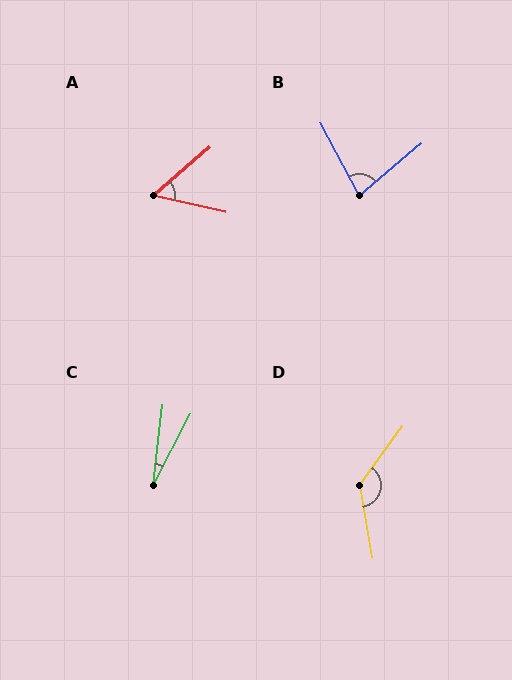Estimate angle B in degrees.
Approximately 78 degrees.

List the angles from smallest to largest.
C (20°), A (53°), B (78°), D (134°).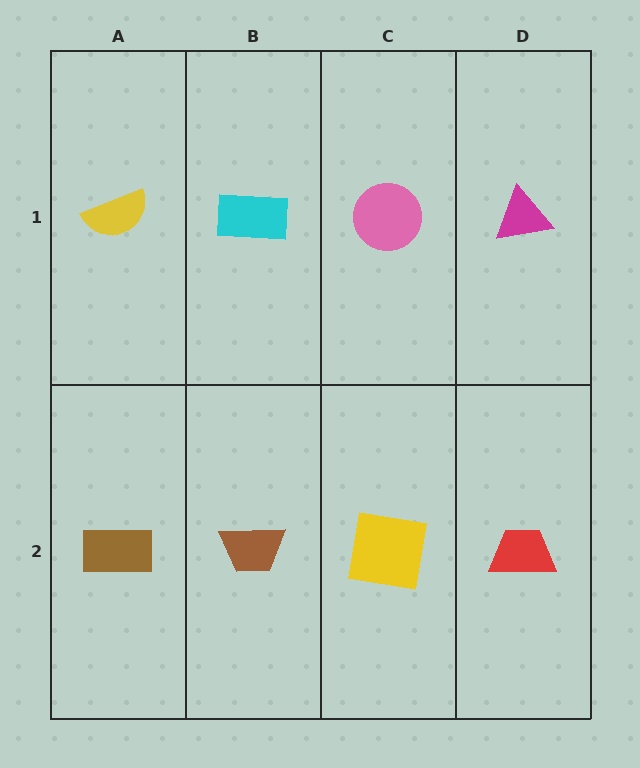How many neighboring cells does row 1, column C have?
3.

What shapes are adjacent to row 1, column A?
A brown rectangle (row 2, column A), a cyan rectangle (row 1, column B).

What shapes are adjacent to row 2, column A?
A yellow semicircle (row 1, column A), a brown trapezoid (row 2, column B).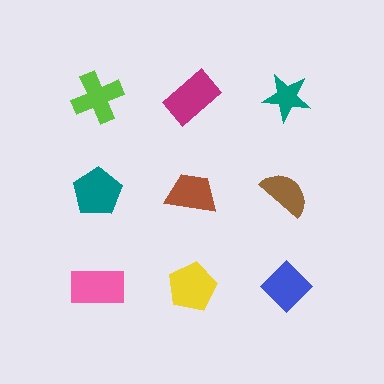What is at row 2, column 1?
A teal pentagon.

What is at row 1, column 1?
A lime cross.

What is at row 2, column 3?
A brown semicircle.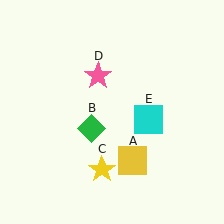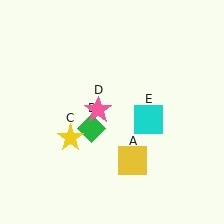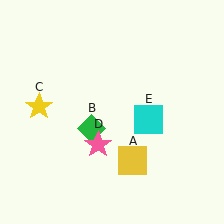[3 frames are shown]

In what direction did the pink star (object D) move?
The pink star (object D) moved down.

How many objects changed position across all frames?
2 objects changed position: yellow star (object C), pink star (object D).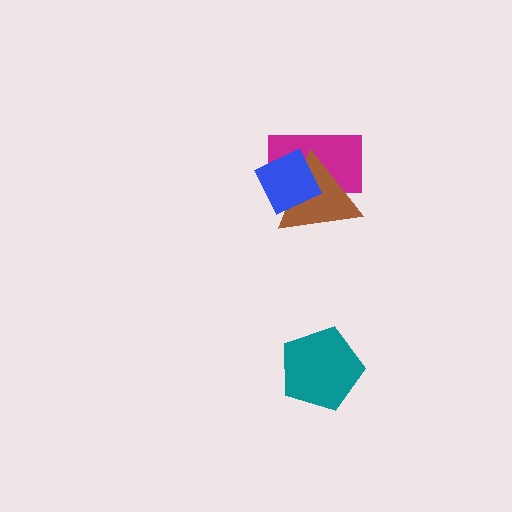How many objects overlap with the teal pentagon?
0 objects overlap with the teal pentagon.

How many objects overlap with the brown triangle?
2 objects overlap with the brown triangle.